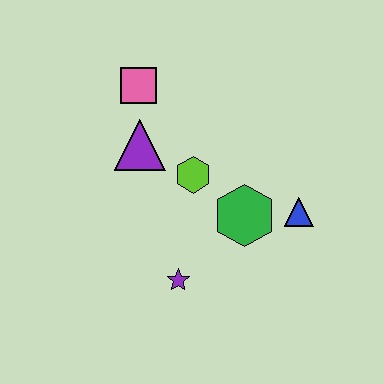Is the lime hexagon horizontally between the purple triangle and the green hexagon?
Yes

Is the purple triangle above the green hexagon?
Yes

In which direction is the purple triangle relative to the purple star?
The purple triangle is above the purple star.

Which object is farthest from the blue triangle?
The pink square is farthest from the blue triangle.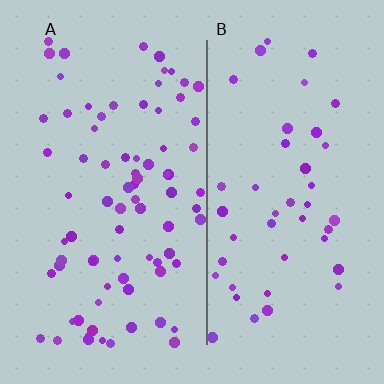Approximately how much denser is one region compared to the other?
Approximately 1.8× — region A over region B.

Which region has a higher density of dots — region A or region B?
A (the left).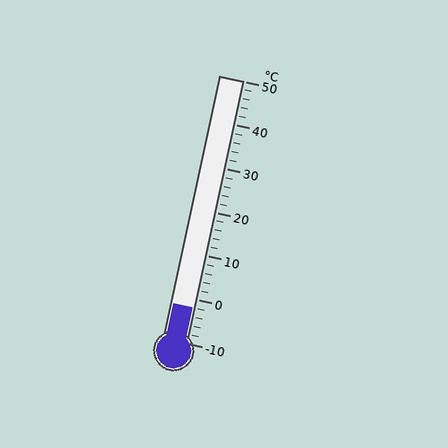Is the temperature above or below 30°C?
The temperature is below 30°C.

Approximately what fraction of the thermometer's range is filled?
The thermometer is filled to approximately 15% of its range.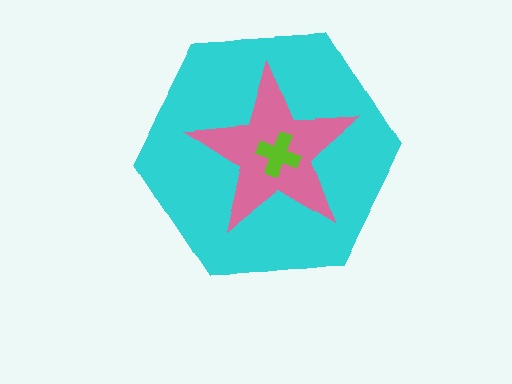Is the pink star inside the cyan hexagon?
Yes.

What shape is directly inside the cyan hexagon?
The pink star.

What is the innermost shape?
The lime cross.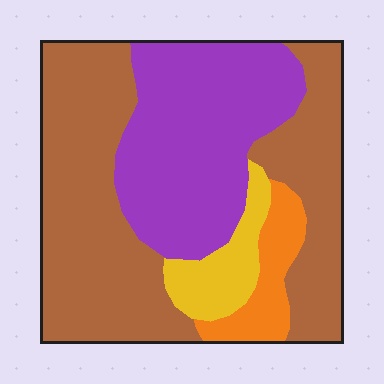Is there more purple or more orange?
Purple.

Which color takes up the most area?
Brown, at roughly 50%.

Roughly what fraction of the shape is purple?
Purple takes up between a quarter and a half of the shape.